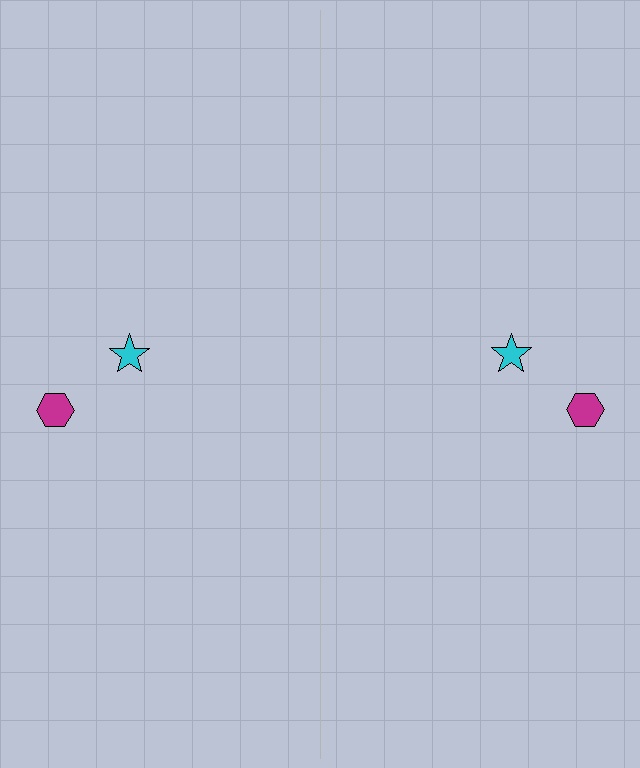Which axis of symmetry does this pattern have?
The pattern has a vertical axis of symmetry running through the center of the image.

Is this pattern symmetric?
Yes, this pattern has bilateral (reflection) symmetry.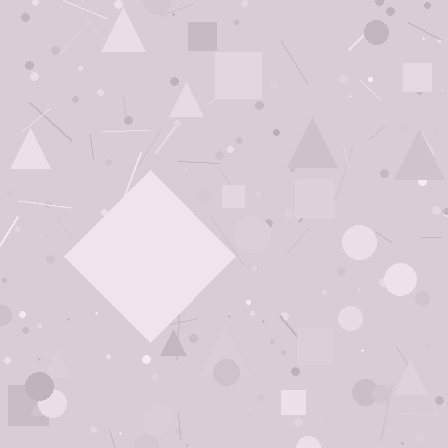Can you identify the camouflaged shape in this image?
The camouflaged shape is a diamond.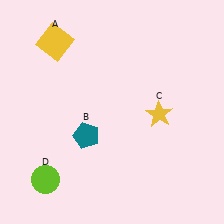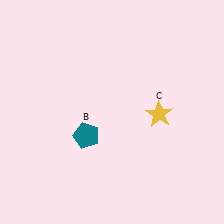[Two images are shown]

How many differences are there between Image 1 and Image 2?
There are 2 differences between the two images.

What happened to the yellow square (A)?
The yellow square (A) was removed in Image 2. It was in the top-left area of Image 1.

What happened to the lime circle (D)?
The lime circle (D) was removed in Image 2. It was in the bottom-left area of Image 1.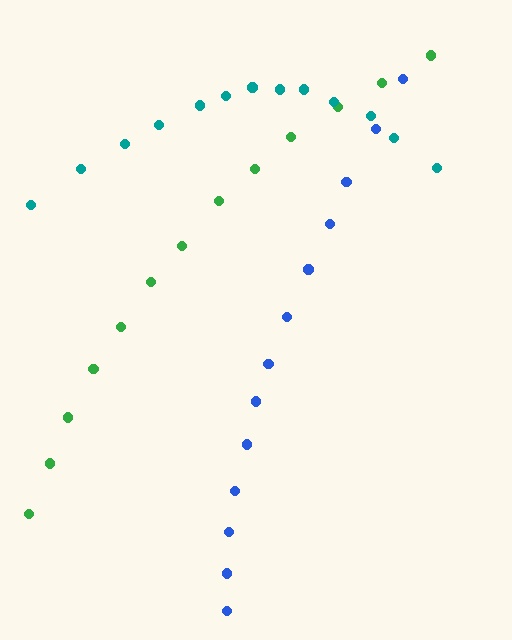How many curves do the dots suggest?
There are 3 distinct paths.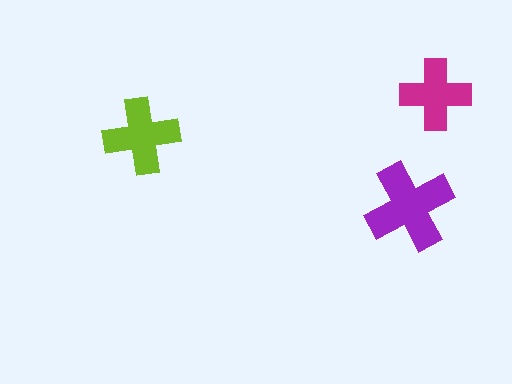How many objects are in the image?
There are 3 objects in the image.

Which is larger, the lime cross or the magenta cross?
The lime one.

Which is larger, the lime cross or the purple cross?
The purple one.